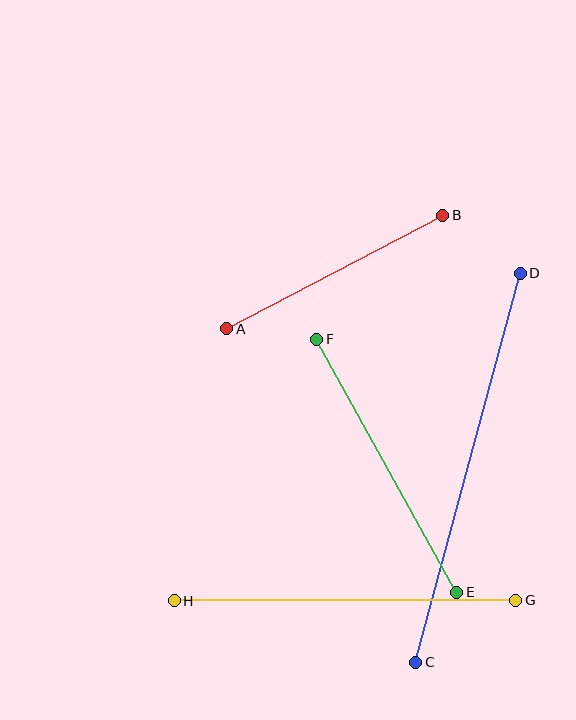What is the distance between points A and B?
The distance is approximately 244 pixels.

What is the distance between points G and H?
The distance is approximately 341 pixels.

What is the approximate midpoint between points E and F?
The midpoint is at approximately (387, 466) pixels.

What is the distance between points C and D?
The distance is approximately 403 pixels.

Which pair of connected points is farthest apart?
Points C and D are farthest apart.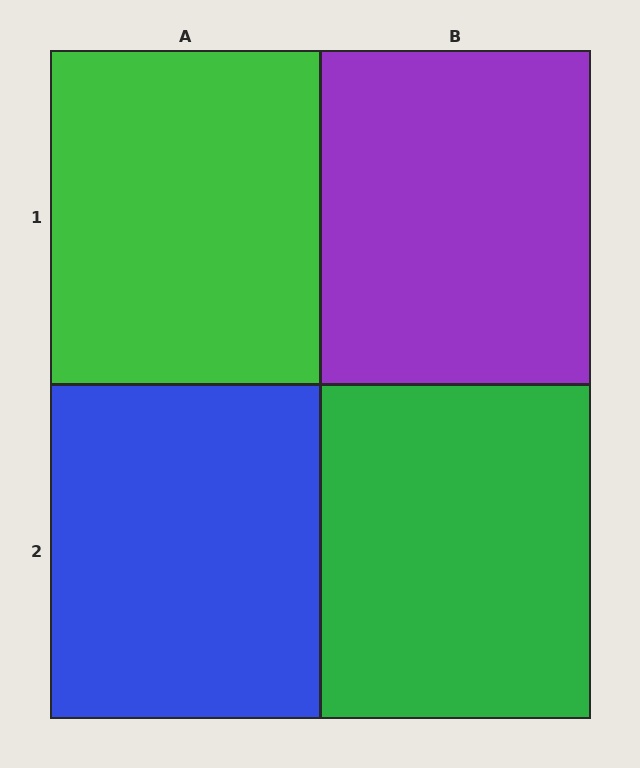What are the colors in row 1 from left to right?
Green, purple.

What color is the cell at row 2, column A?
Blue.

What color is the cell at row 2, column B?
Green.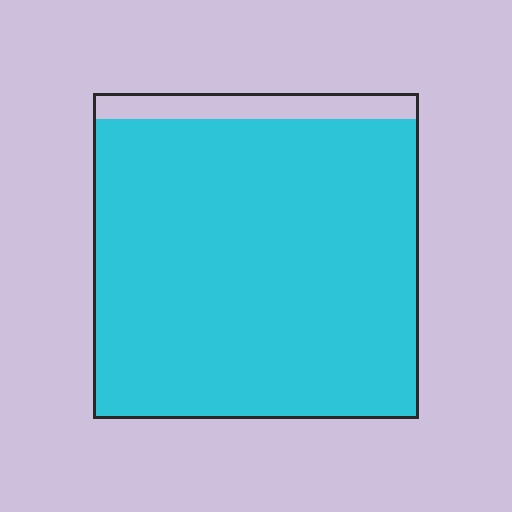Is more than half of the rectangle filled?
Yes.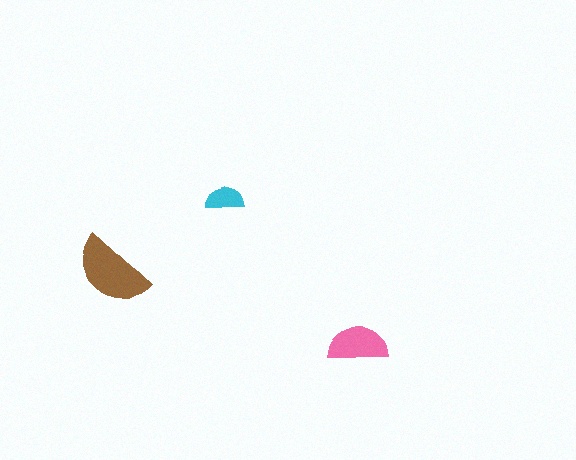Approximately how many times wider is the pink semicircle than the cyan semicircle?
About 1.5 times wider.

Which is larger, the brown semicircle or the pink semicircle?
The brown one.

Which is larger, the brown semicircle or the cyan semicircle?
The brown one.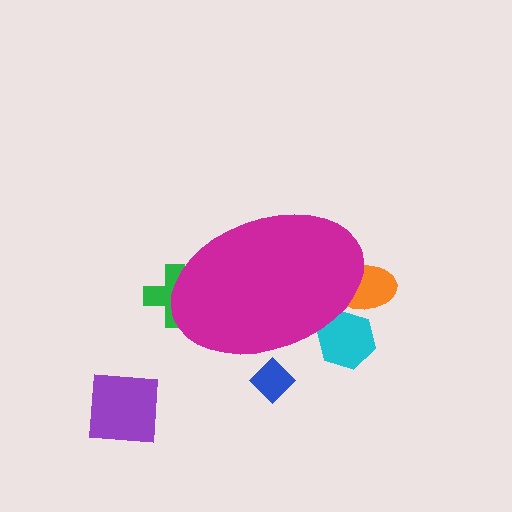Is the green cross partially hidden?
Yes, the green cross is partially hidden behind the magenta ellipse.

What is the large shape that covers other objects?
A magenta ellipse.